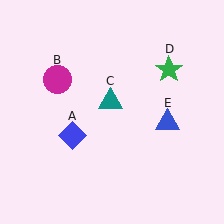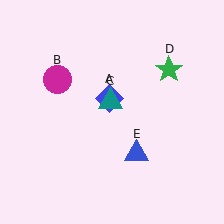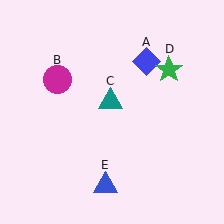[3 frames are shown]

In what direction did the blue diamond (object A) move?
The blue diamond (object A) moved up and to the right.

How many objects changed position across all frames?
2 objects changed position: blue diamond (object A), blue triangle (object E).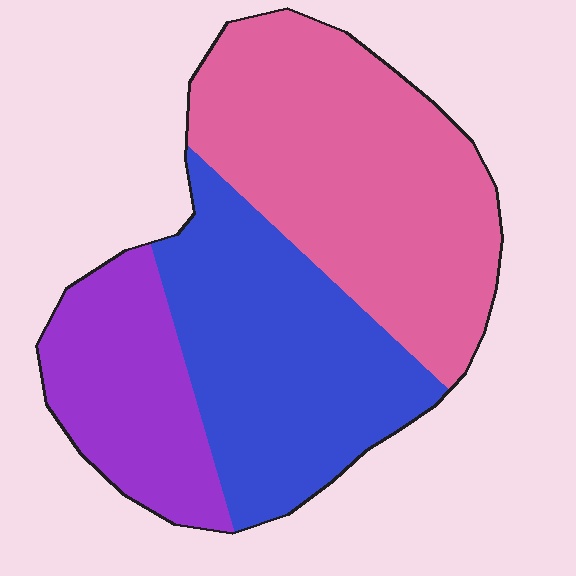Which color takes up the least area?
Purple, at roughly 20%.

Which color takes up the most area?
Pink, at roughly 45%.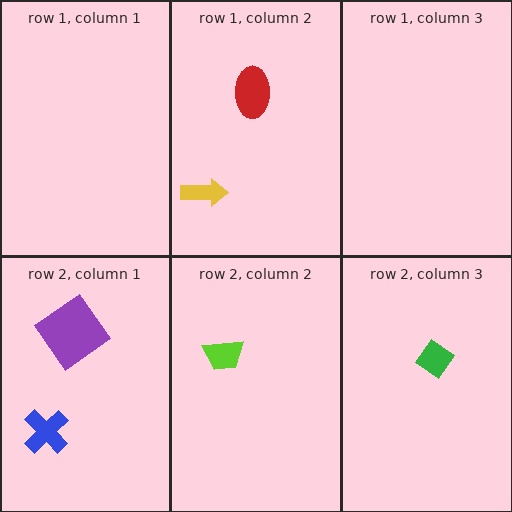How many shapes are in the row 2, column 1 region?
2.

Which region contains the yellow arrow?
The row 1, column 2 region.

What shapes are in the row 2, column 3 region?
The green diamond.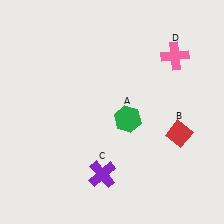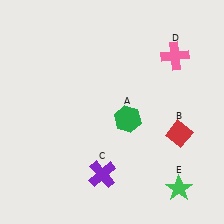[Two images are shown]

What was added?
A green star (E) was added in Image 2.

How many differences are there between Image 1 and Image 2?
There is 1 difference between the two images.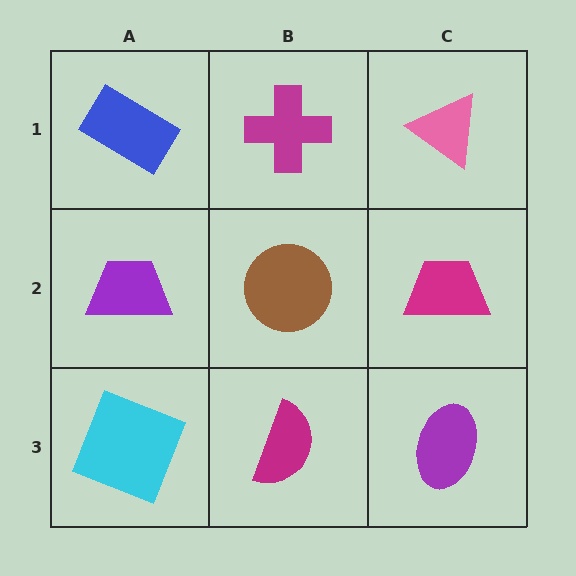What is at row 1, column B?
A magenta cross.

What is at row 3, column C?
A purple ellipse.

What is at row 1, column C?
A pink triangle.